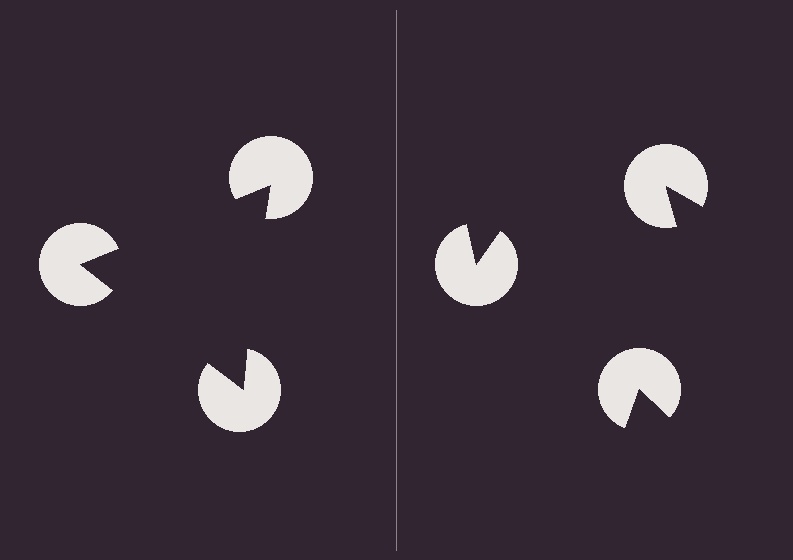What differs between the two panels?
The pac-man discs are positioned identically on both sides; only the wedge orientations differ. On the left they align to a triangle; on the right they are misaligned.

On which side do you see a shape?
An illusory triangle appears on the left side. On the right side the wedge cuts are rotated, so no coherent shape forms.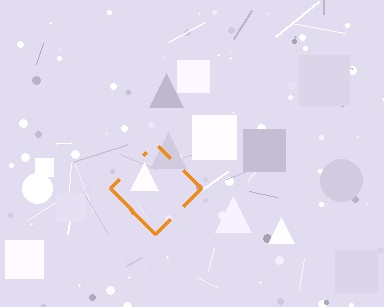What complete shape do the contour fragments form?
The contour fragments form a diamond.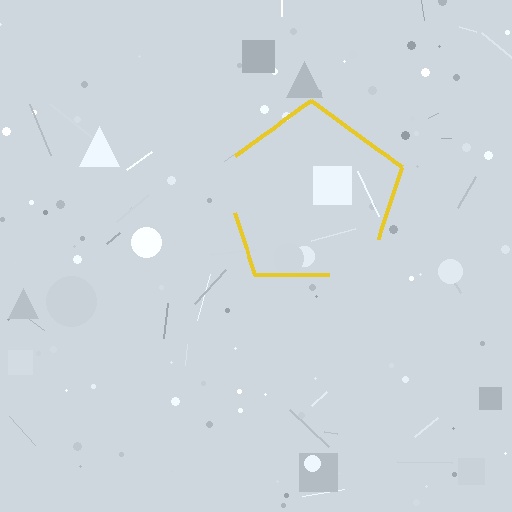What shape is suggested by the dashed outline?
The dashed outline suggests a pentagon.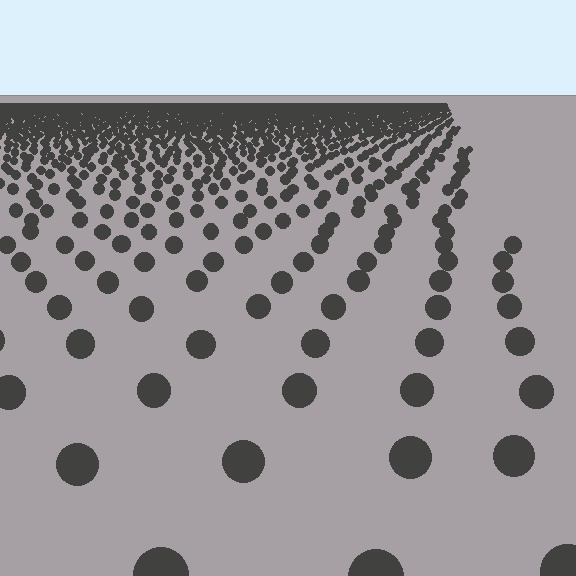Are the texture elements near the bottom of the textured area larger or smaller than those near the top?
Larger. Near the bottom, elements are closer to the viewer and appear at a bigger on-screen size.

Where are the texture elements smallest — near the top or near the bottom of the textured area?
Near the top.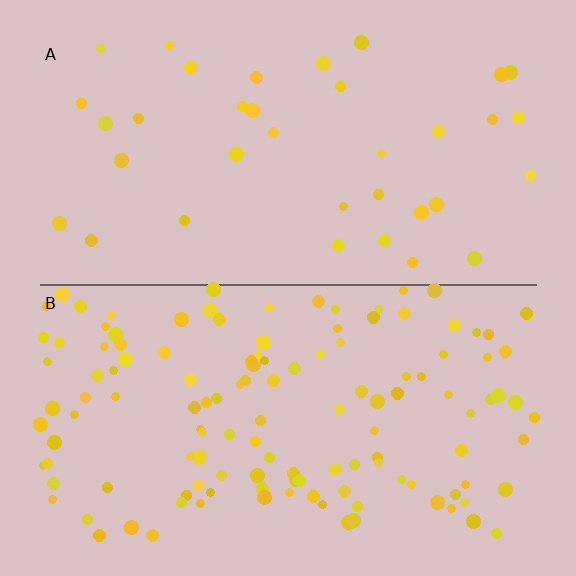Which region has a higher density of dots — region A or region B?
B (the bottom).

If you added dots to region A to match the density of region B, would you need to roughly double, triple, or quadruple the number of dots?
Approximately quadruple.